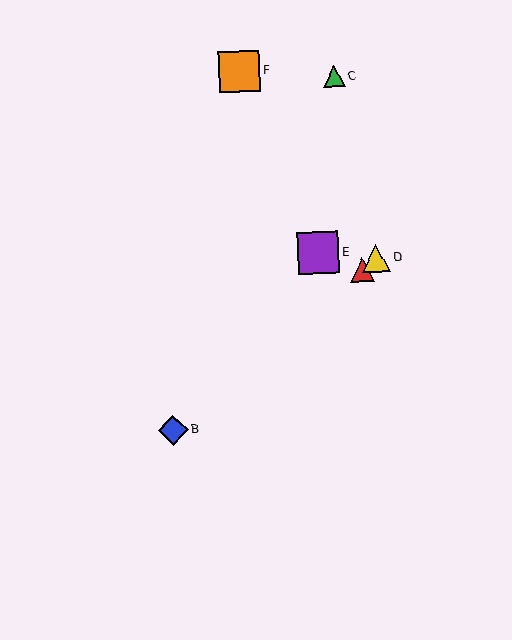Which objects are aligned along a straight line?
Objects A, B, D are aligned along a straight line.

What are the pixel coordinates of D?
Object D is at (376, 258).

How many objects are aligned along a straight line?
3 objects (A, B, D) are aligned along a straight line.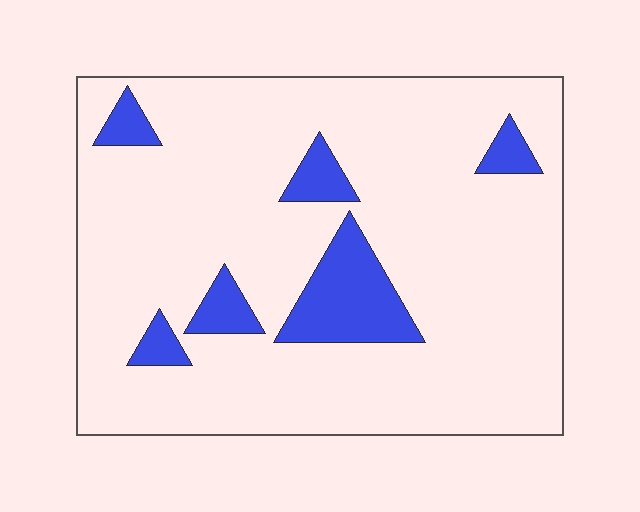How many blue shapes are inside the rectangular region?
6.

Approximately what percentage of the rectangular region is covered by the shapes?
Approximately 15%.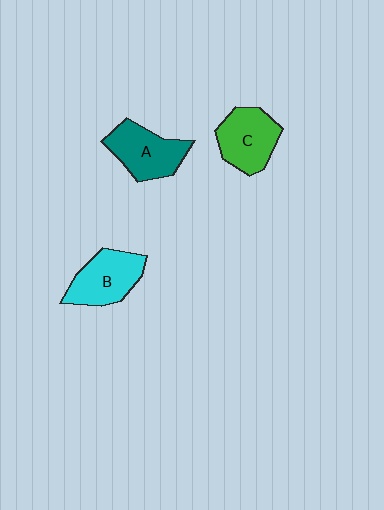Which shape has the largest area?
Shape A (teal).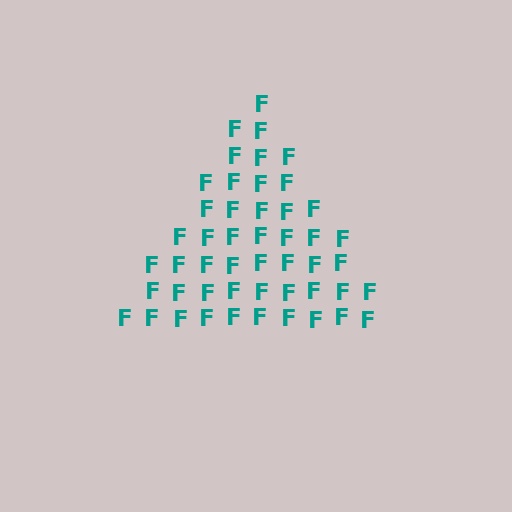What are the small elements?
The small elements are letter F's.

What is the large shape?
The large shape is a triangle.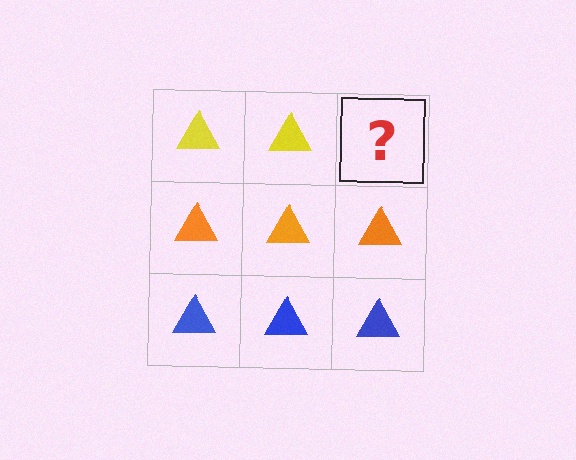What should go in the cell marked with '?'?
The missing cell should contain a yellow triangle.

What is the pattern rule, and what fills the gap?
The rule is that each row has a consistent color. The gap should be filled with a yellow triangle.